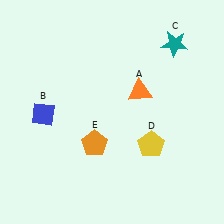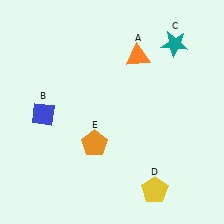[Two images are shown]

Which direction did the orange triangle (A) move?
The orange triangle (A) moved up.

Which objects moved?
The objects that moved are: the orange triangle (A), the yellow pentagon (D).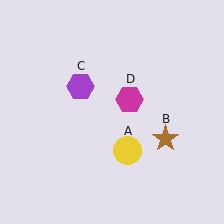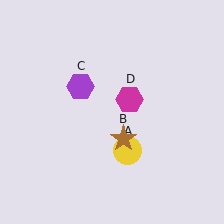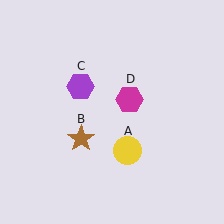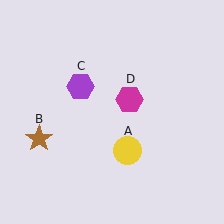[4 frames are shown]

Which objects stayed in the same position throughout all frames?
Yellow circle (object A) and purple hexagon (object C) and magenta hexagon (object D) remained stationary.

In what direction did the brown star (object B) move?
The brown star (object B) moved left.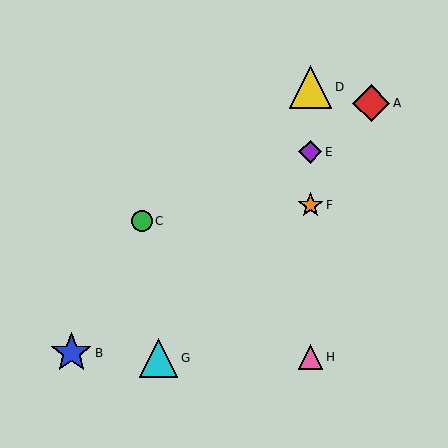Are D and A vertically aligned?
No, D is at x≈310 and A is at x≈371.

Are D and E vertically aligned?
Yes, both are at x≈310.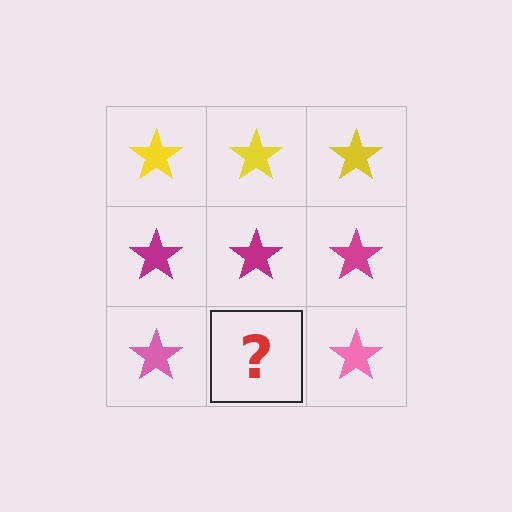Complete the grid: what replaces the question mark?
The question mark should be replaced with a pink star.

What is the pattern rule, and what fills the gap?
The rule is that each row has a consistent color. The gap should be filled with a pink star.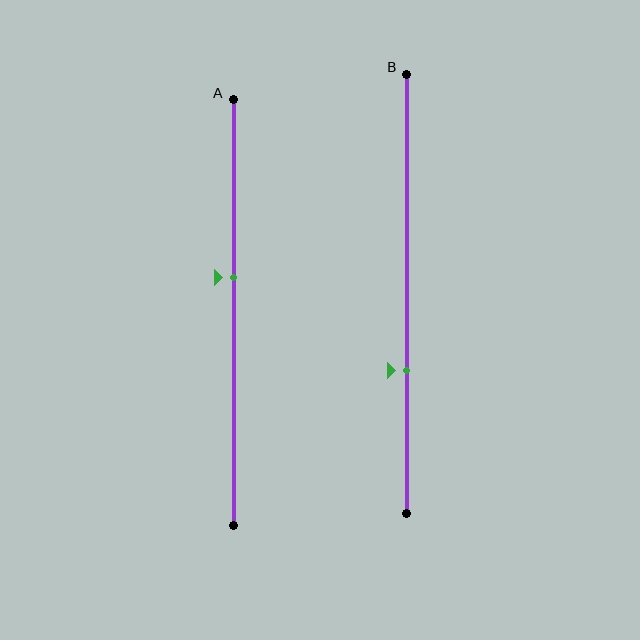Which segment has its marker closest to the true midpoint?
Segment A has its marker closest to the true midpoint.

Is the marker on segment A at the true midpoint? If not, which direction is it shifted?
No, the marker on segment A is shifted upward by about 8% of the segment length.